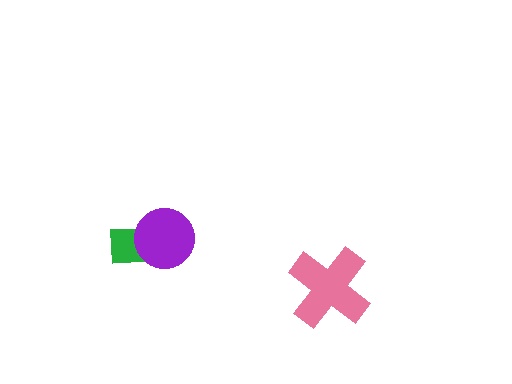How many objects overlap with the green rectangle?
1 object overlaps with the green rectangle.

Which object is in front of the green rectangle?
The purple circle is in front of the green rectangle.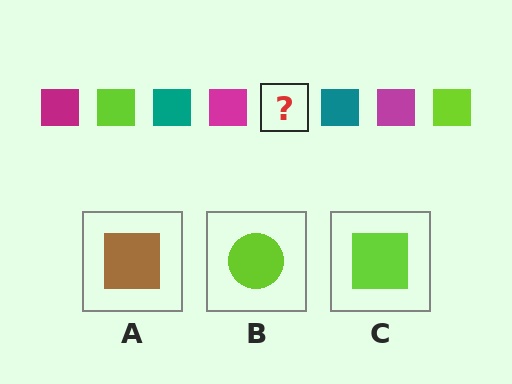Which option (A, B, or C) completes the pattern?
C.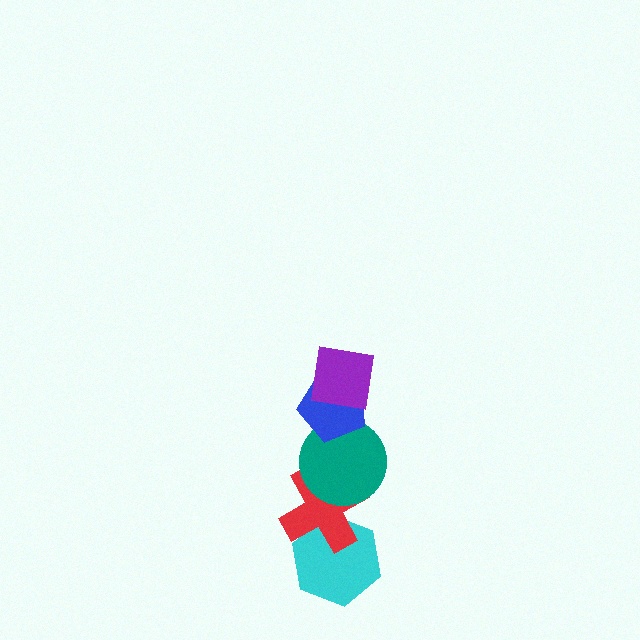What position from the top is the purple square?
The purple square is 1st from the top.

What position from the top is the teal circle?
The teal circle is 3rd from the top.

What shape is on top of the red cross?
The teal circle is on top of the red cross.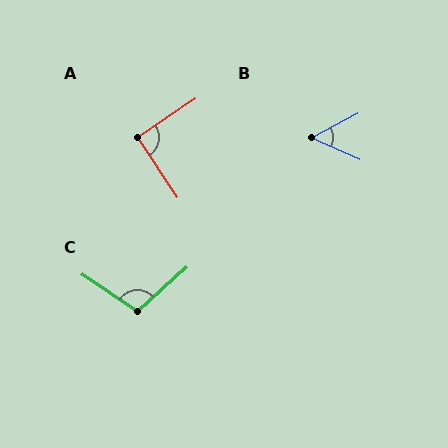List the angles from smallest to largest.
B (52°), A (90°), C (105°).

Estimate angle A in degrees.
Approximately 90 degrees.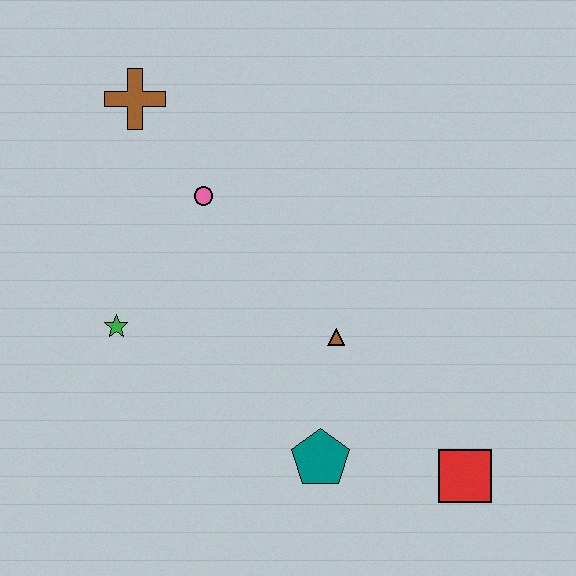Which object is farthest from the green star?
The red square is farthest from the green star.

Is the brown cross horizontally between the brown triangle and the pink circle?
No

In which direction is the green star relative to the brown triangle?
The green star is to the left of the brown triangle.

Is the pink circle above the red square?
Yes